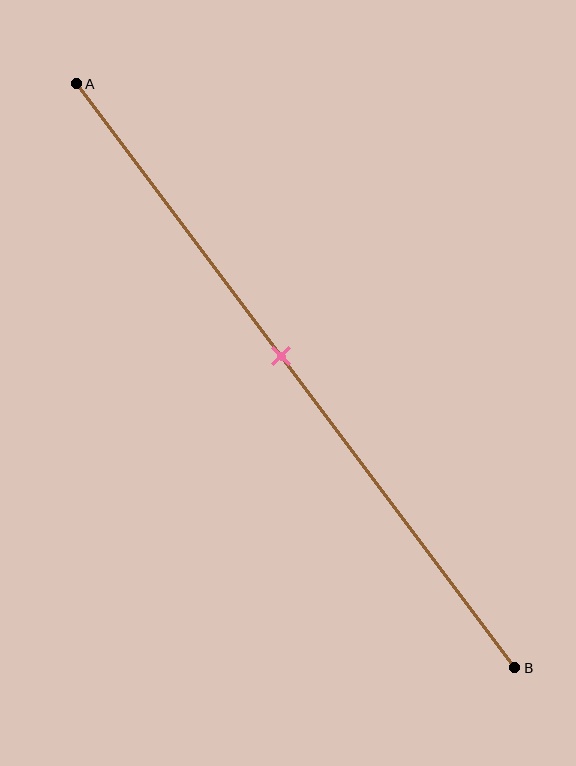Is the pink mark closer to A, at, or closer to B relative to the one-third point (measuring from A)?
The pink mark is closer to point B than the one-third point of segment AB.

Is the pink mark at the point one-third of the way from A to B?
No, the mark is at about 45% from A, not at the 33% one-third point.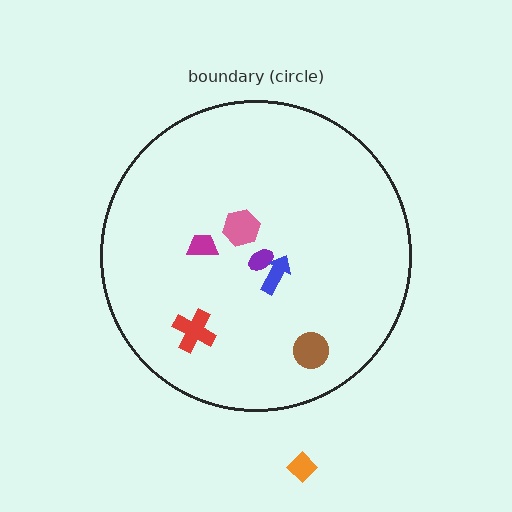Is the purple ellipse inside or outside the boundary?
Inside.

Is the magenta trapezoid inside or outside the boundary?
Inside.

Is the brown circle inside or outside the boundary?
Inside.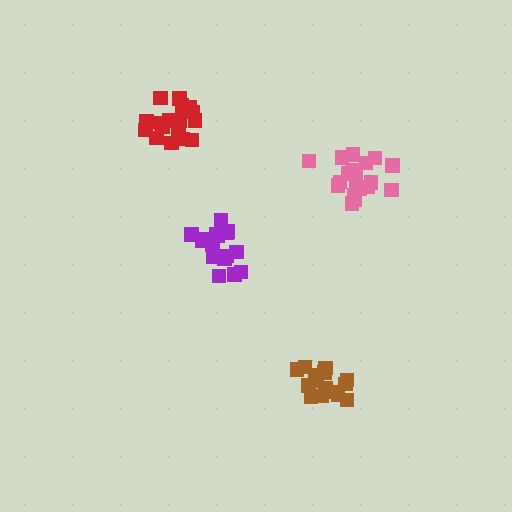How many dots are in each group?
Group 1: 20 dots, Group 2: 15 dots, Group 3: 16 dots, Group 4: 19 dots (70 total).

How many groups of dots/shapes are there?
There are 4 groups.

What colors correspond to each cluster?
The clusters are colored: pink, brown, purple, red.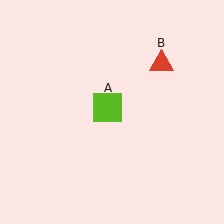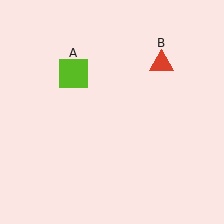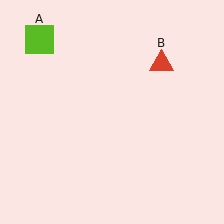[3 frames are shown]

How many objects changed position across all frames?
1 object changed position: lime square (object A).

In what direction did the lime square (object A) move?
The lime square (object A) moved up and to the left.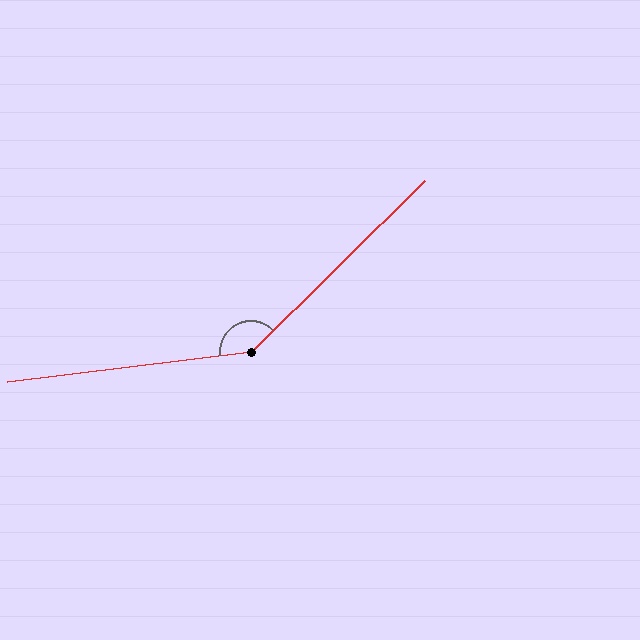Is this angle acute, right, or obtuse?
It is obtuse.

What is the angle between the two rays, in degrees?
Approximately 142 degrees.